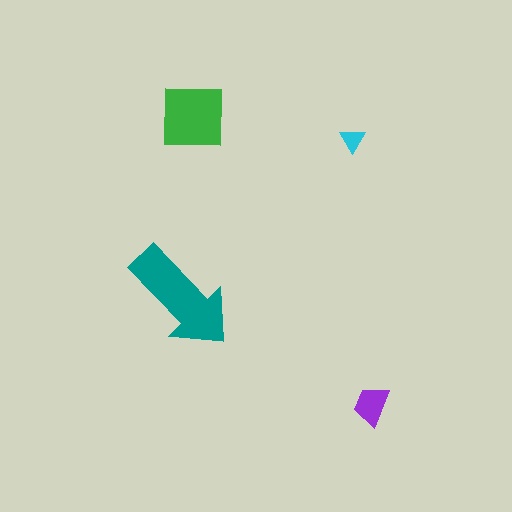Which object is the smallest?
The cyan triangle.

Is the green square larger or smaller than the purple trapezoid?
Larger.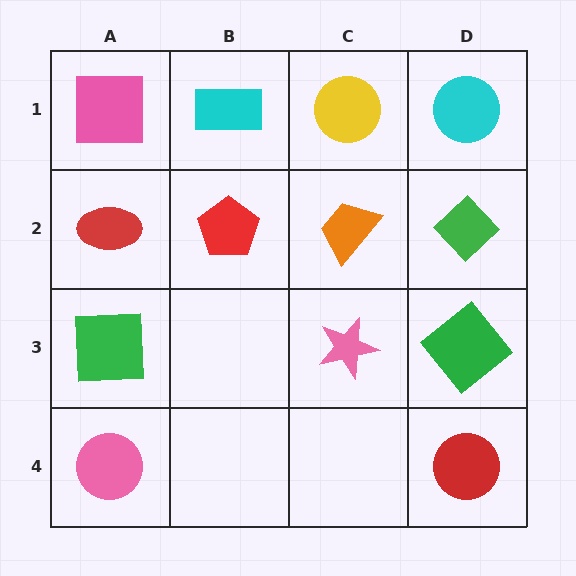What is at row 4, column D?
A red circle.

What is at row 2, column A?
A red ellipse.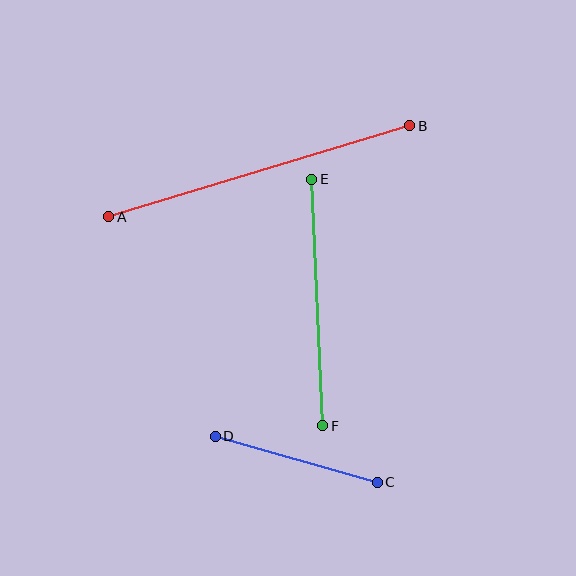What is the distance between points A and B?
The distance is approximately 315 pixels.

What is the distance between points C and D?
The distance is approximately 169 pixels.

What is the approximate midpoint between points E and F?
The midpoint is at approximately (317, 302) pixels.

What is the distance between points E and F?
The distance is approximately 247 pixels.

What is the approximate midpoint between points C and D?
The midpoint is at approximately (296, 459) pixels.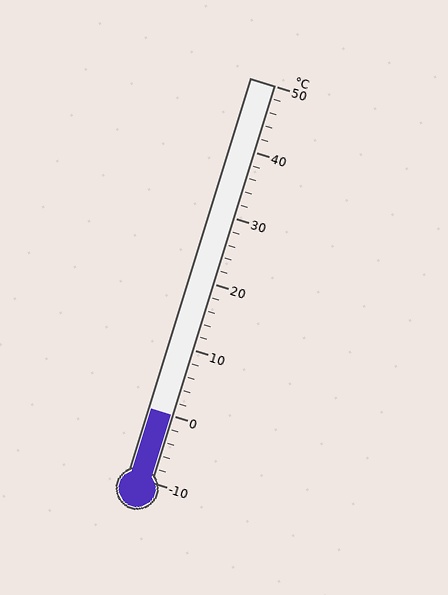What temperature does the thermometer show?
The thermometer shows approximately 0°C.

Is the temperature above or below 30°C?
The temperature is below 30°C.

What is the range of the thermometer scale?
The thermometer scale ranges from -10°C to 50°C.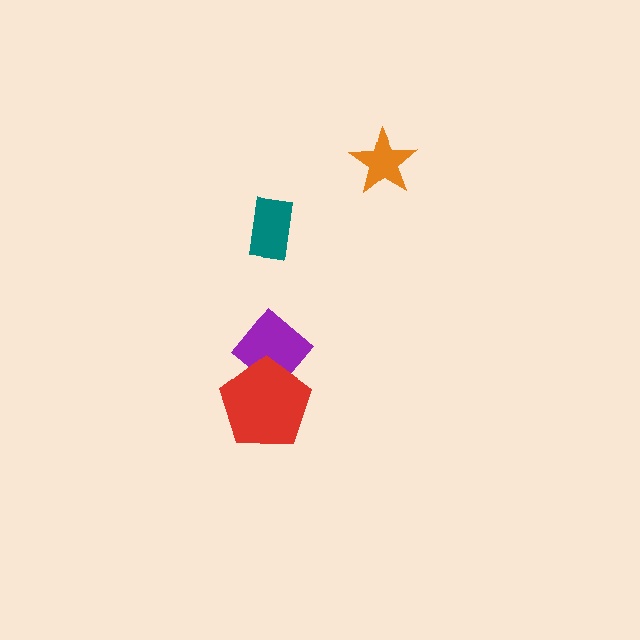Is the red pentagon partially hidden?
No, no other shape covers it.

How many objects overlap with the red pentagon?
1 object overlaps with the red pentagon.